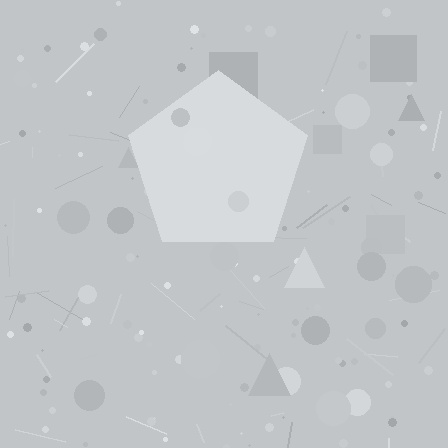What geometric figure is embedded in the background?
A pentagon is embedded in the background.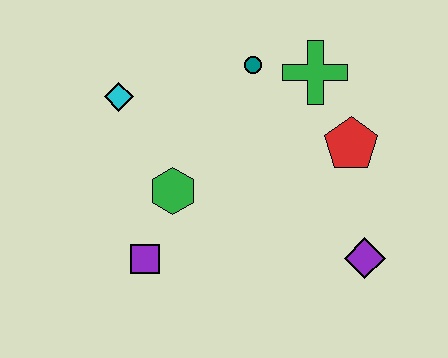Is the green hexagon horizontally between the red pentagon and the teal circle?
No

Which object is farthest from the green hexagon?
The purple diamond is farthest from the green hexagon.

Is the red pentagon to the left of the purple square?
No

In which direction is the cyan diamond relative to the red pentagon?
The cyan diamond is to the left of the red pentagon.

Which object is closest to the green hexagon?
The purple square is closest to the green hexagon.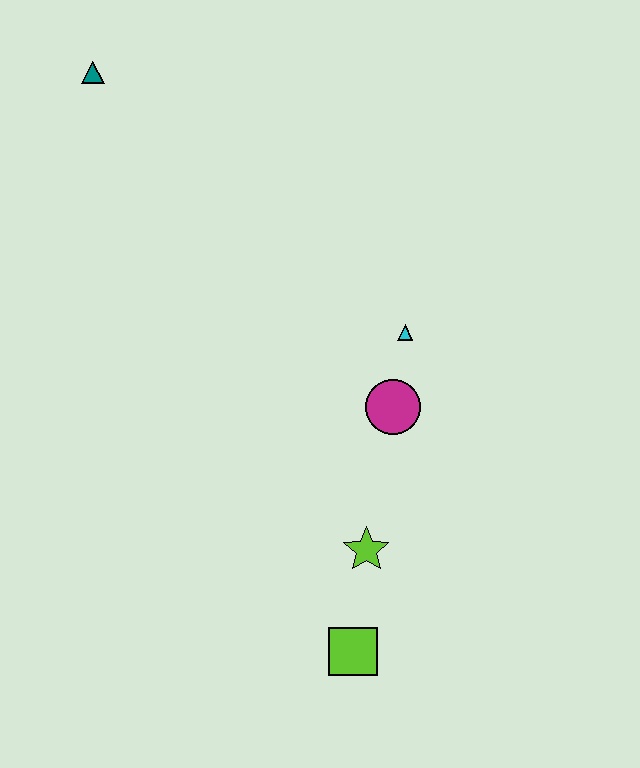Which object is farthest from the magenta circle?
The teal triangle is farthest from the magenta circle.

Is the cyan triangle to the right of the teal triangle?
Yes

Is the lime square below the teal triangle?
Yes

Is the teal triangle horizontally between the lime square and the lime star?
No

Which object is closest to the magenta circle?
The cyan triangle is closest to the magenta circle.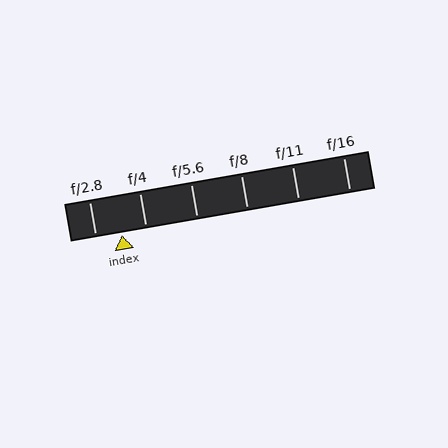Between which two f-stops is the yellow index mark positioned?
The index mark is between f/2.8 and f/4.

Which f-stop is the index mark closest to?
The index mark is closest to f/4.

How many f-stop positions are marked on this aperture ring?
There are 6 f-stop positions marked.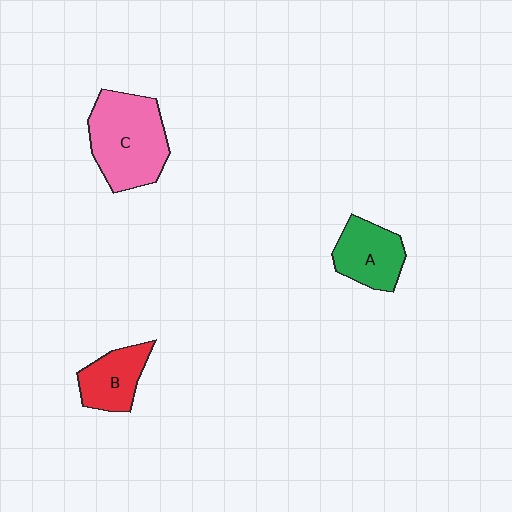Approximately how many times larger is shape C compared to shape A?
Approximately 1.6 times.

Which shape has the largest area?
Shape C (pink).